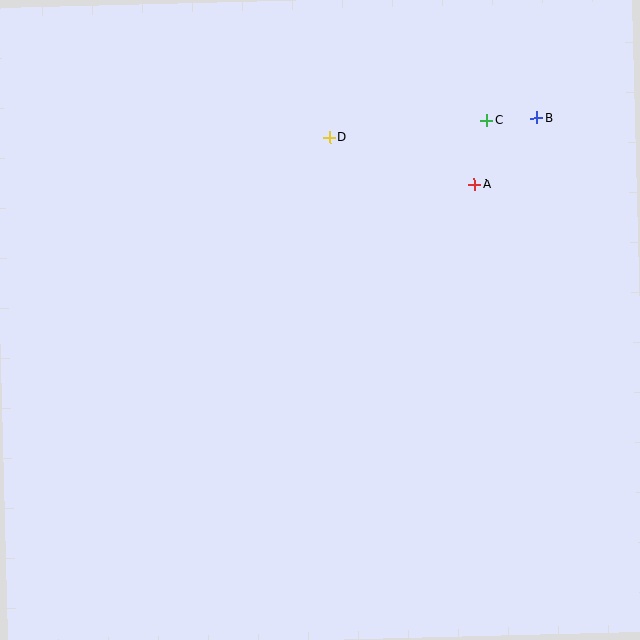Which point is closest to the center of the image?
Point D at (330, 137) is closest to the center.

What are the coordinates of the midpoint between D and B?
The midpoint between D and B is at (433, 128).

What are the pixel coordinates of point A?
Point A is at (474, 184).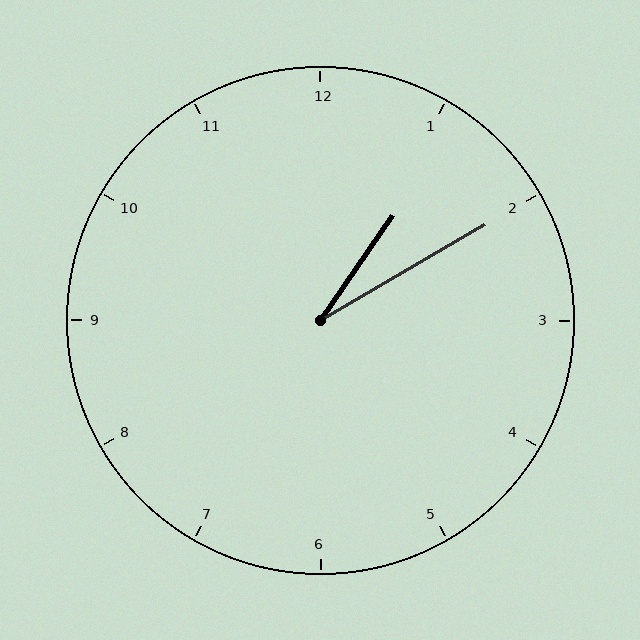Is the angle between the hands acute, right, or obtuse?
It is acute.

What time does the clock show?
1:10.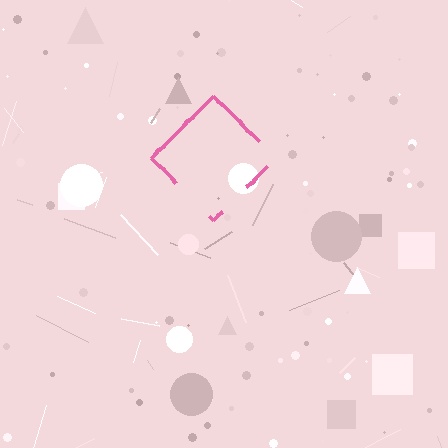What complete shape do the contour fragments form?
The contour fragments form a diamond.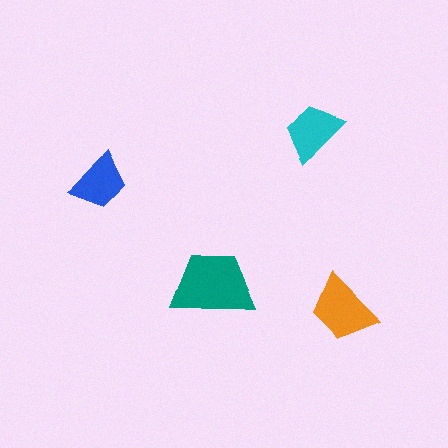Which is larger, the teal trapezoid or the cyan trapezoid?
The teal one.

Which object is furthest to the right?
The orange trapezoid is rightmost.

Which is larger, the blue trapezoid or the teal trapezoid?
The teal one.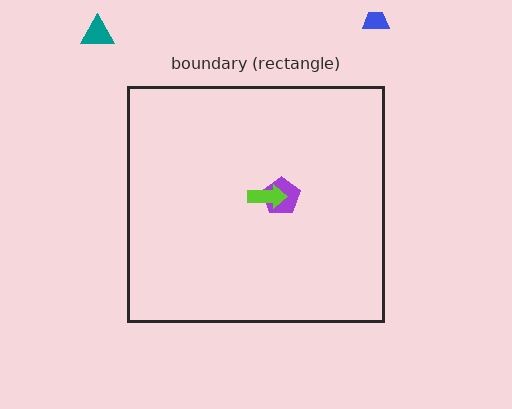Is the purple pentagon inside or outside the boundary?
Inside.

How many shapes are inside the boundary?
2 inside, 2 outside.